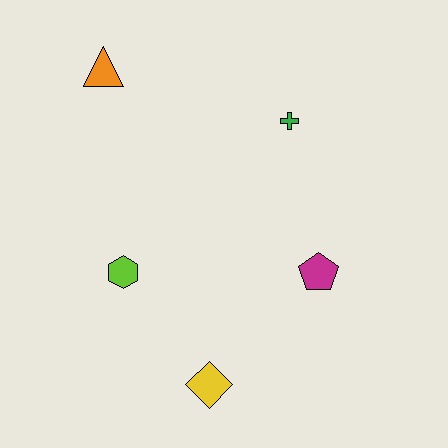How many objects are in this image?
There are 5 objects.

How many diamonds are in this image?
There is 1 diamond.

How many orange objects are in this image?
There is 1 orange object.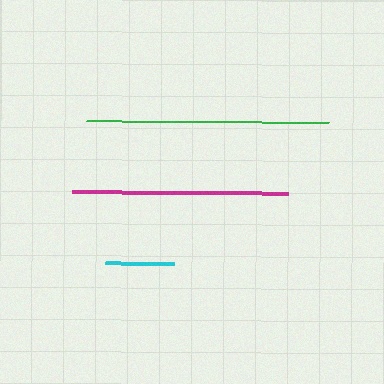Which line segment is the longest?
The green line is the longest at approximately 242 pixels.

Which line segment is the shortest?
The cyan line is the shortest at approximately 68 pixels.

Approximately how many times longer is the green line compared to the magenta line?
The green line is approximately 1.1 times the length of the magenta line.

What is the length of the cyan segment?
The cyan segment is approximately 68 pixels long.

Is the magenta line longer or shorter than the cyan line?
The magenta line is longer than the cyan line.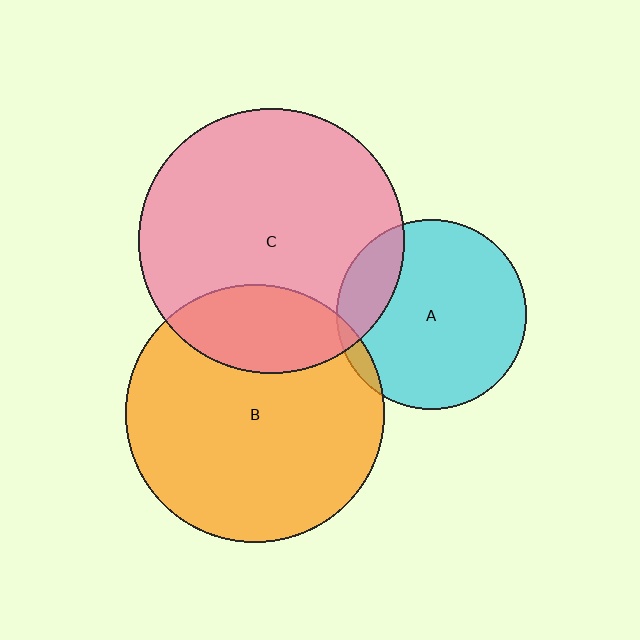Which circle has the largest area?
Circle C (pink).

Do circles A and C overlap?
Yes.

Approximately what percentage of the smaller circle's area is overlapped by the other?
Approximately 15%.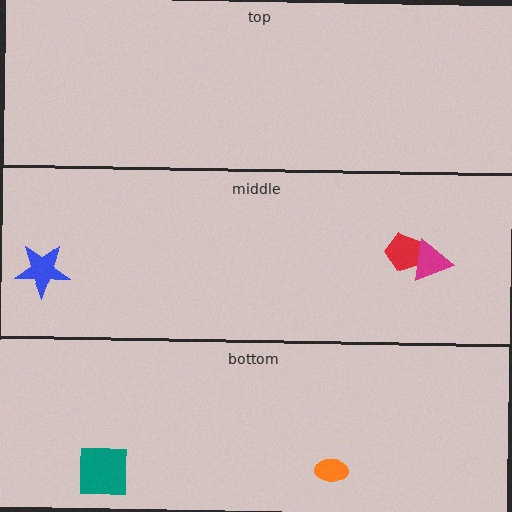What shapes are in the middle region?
The blue star, the red pentagon, the magenta triangle.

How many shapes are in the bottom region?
2.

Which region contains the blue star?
The middle region.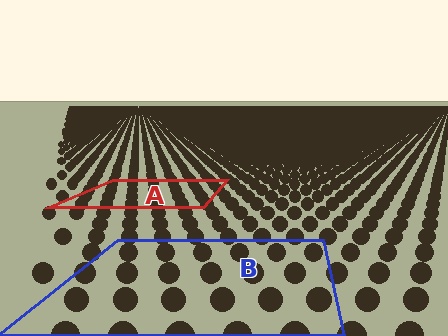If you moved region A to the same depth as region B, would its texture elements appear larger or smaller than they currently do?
They would appear larger. At a closer depth, the same texture elements are projected at a bigger on-screen size.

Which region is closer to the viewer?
Region B is closer. The texture elements there are larger and more spread out.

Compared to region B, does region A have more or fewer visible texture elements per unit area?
Region A has more texture elements per unit area — they are packed more densely because it is farther away.